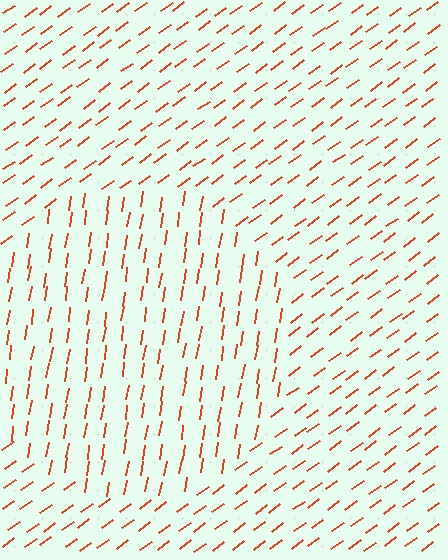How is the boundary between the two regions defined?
The boundary is defined purely by a change in line orientation (approximately 45 degrees difference). All lines are the same color and thickness.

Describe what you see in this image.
The image is filled with small red line segments. A circle region in the image has lines oriented differently from the surrounding lines, creating a visible texture boundary.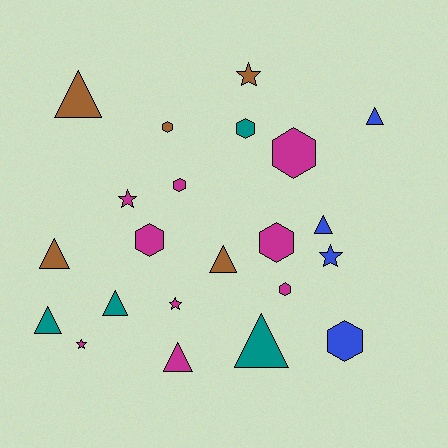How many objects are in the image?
There are 22 objects.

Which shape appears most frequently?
Triangle, with 9 objects.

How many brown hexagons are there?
There is 1 brown hexagon.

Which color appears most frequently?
Magenta, with 9 objects.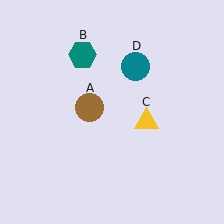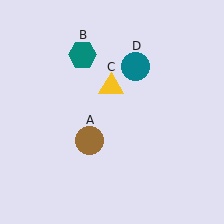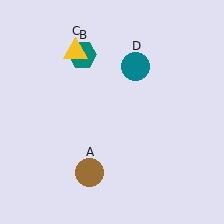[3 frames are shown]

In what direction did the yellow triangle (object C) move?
The yellow triangle (object C) moved up and to the left.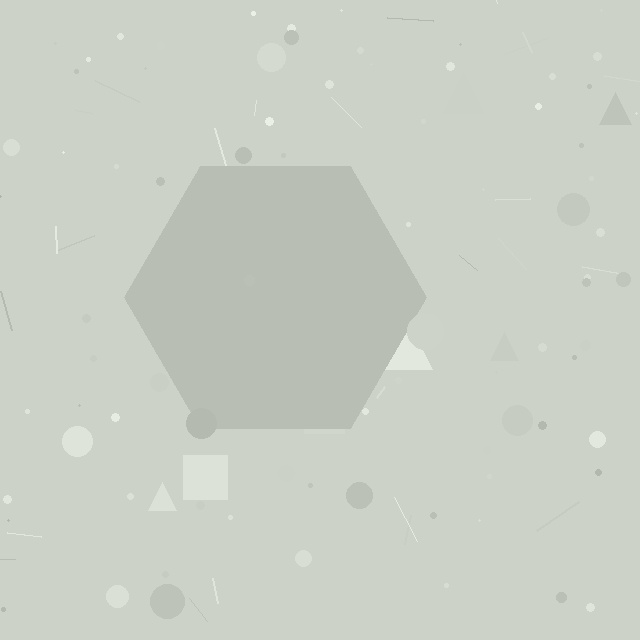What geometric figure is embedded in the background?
A hexagon is embedded in the background.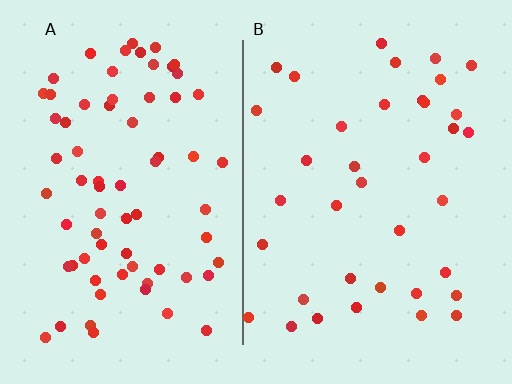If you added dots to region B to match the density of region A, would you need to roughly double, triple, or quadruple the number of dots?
Approximately double.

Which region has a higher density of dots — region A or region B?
A (the left).